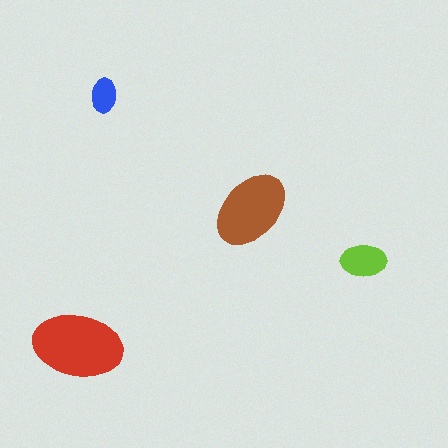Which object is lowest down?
The red ellipse is bottommost.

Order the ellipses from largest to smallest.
the red one, the brown one, the lime one, the blue one.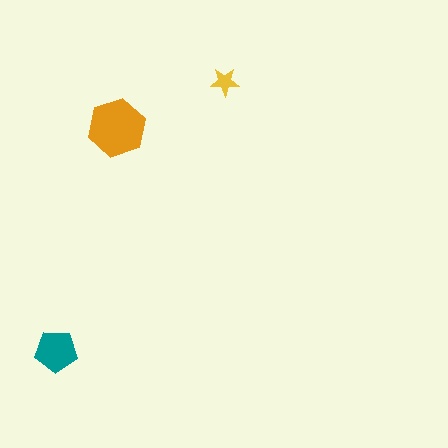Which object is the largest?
The orange hexagon.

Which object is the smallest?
The yellow star.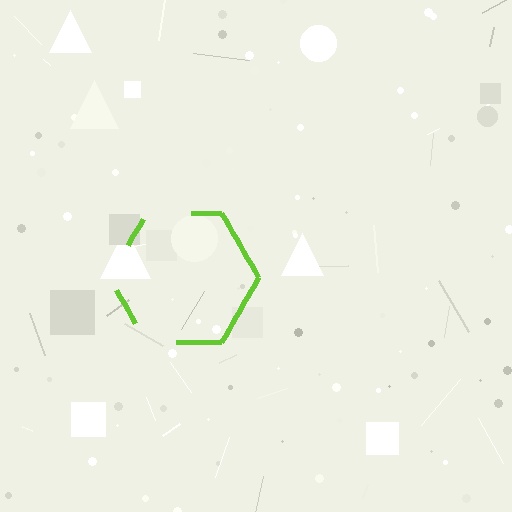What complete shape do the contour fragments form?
The contour fragments form a hexagon.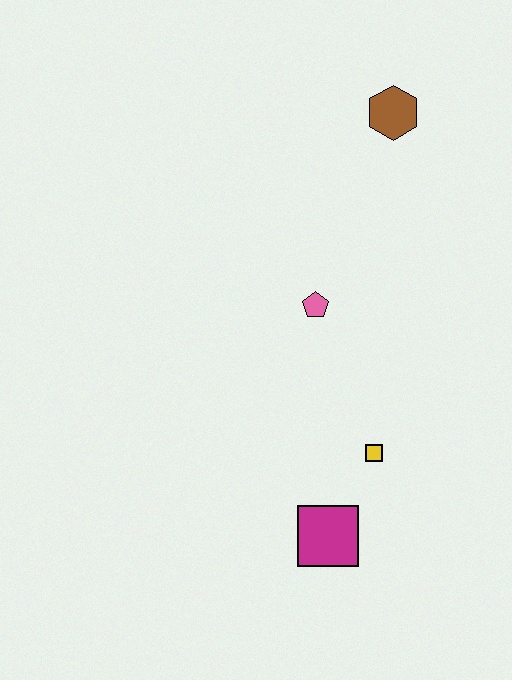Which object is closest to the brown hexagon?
The pink pentagon is closest to the brown hexagon.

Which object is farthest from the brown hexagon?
The magenta square is farthest from the brown hexagon.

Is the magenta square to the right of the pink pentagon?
Yes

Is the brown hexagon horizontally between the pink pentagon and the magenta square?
No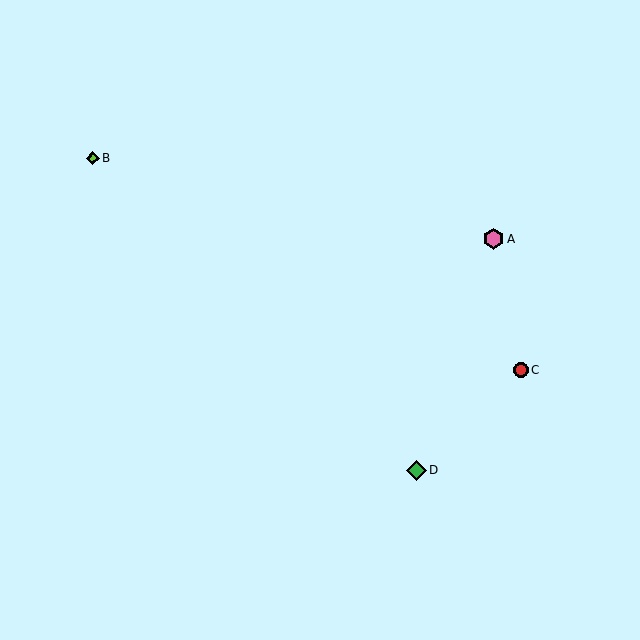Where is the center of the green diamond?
The center of the green diamond is at (417, 470).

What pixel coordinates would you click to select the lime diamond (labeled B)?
Click at (93, 158) to select the lime diamond B.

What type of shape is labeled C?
Shape C is a red circle.